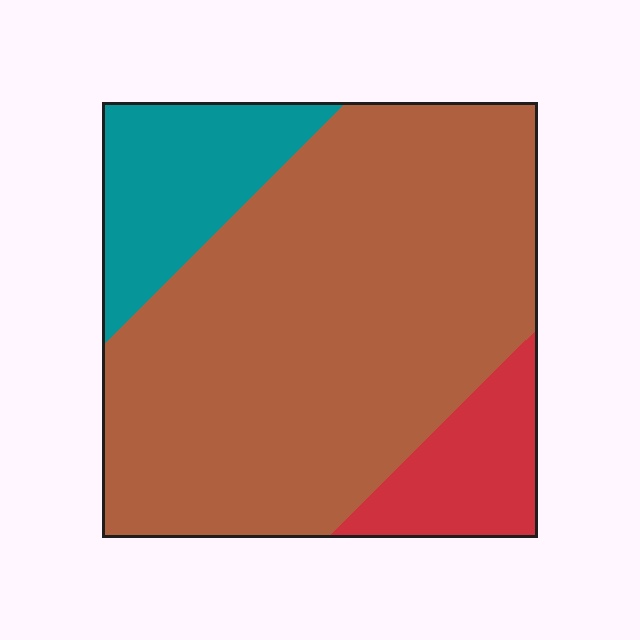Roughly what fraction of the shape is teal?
Teal takes up less than a sixth of the shape.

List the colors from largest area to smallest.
From largest to smallest: brown, teal, red.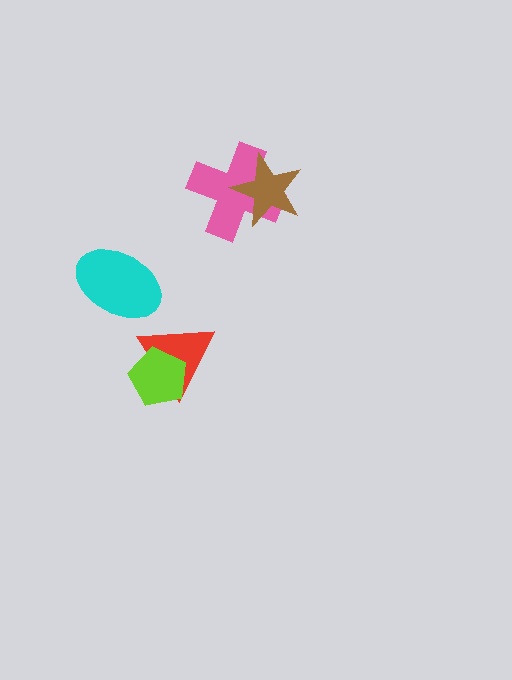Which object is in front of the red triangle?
The lime pentagon is in front of the red triangle.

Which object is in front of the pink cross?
The brown star is in front of the pink cross.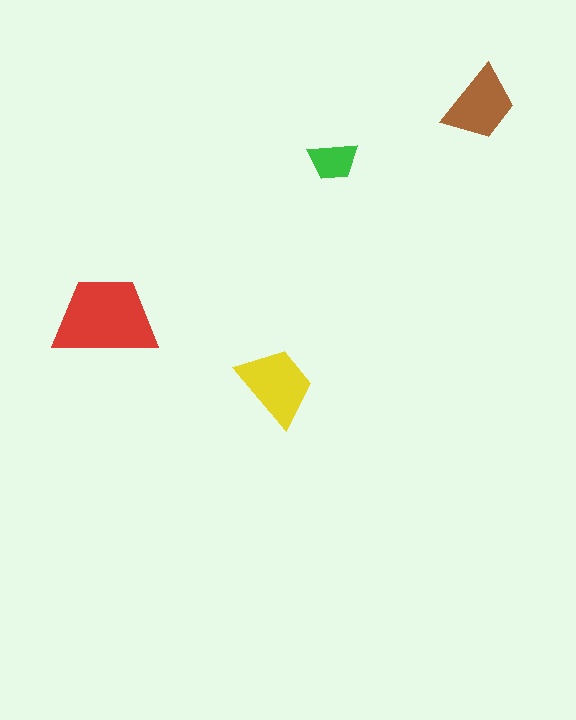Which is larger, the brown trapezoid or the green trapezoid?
The brown one.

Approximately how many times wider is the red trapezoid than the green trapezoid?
About 2 times wider.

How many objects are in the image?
There are 4 objects in the image.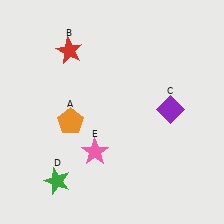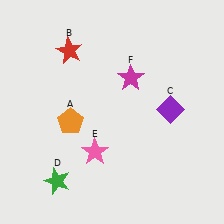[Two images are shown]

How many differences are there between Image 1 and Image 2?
There is 1 difference between the two images.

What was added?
A magenta star (F) was added in Image 2.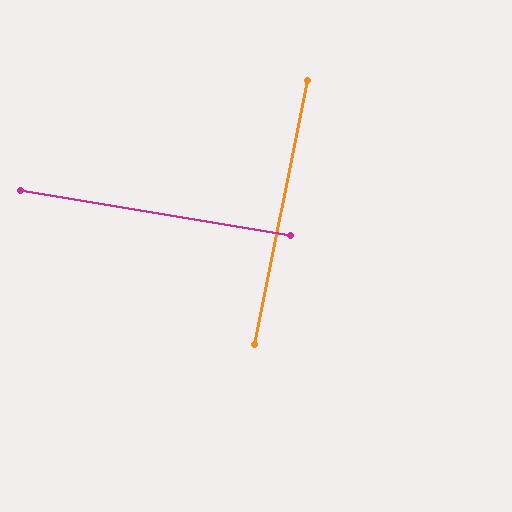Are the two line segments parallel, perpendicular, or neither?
Perpendicular — they meet at approximately 88°.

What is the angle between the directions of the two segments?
Approximately 88 degrees.